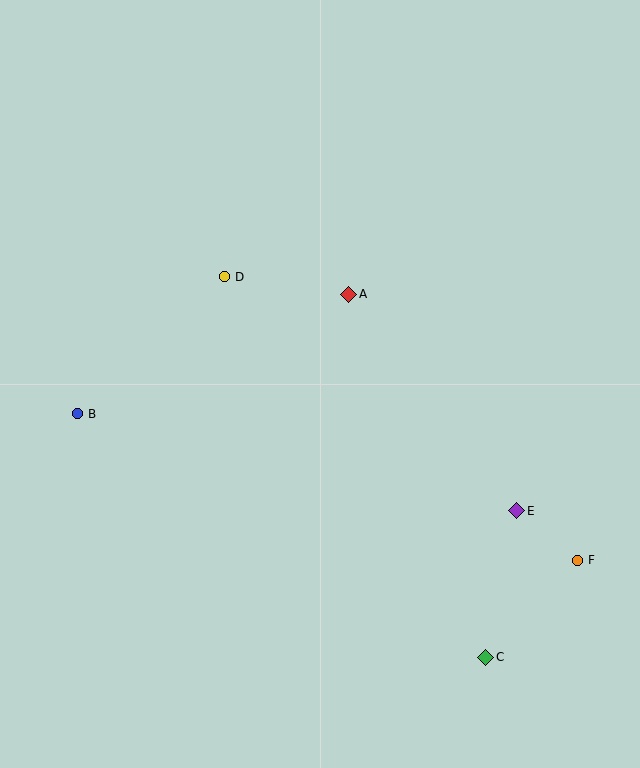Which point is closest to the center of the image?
Point A at (349, 294) is closest to the center.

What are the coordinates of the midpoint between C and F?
The midpoint between C and F is at (532, 609).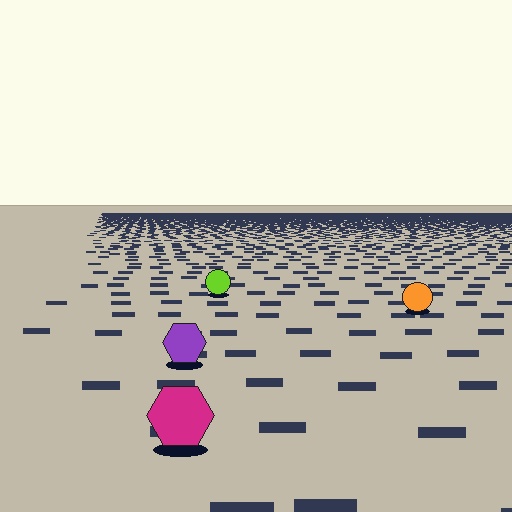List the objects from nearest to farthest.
From nearest to farthest: the magenta hexagon, the purple hexagon, the orange circle, the lime circle.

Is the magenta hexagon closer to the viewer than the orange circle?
Yes. The magenta hexagon is closer — you can tell from the texture gradient: the ground texture is coarser near it.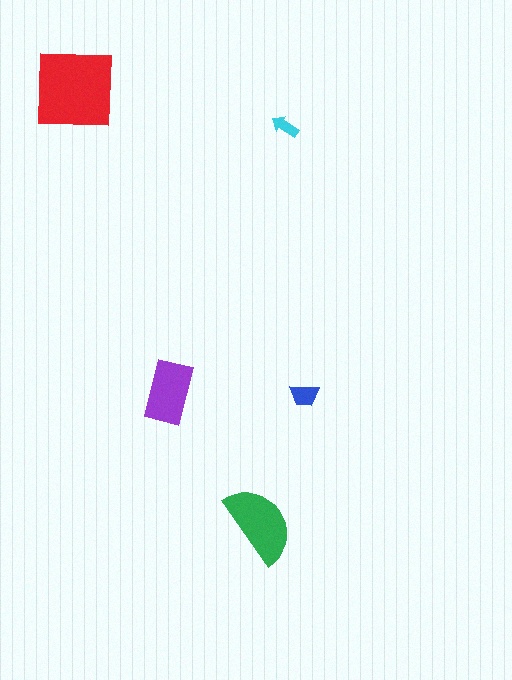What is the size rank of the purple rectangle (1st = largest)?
3rd.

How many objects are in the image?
There are 5 objects in the image.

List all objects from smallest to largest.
The cyan arrow, the blue trapezoid, the purple rectangle, the green semicircle, the red square.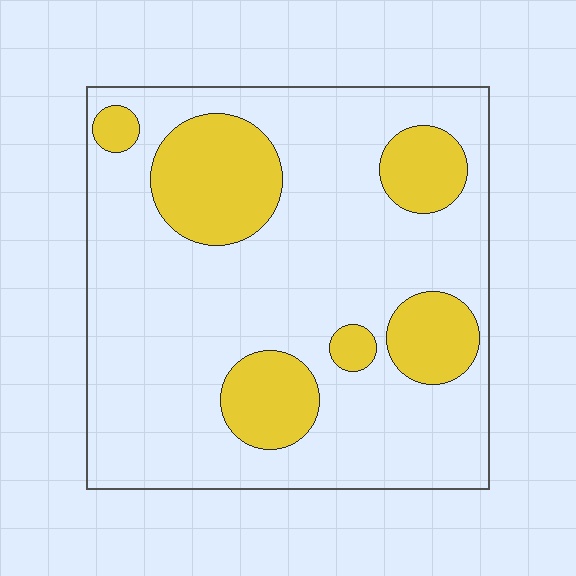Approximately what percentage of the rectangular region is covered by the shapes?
Approximately 25%.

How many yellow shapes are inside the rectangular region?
6.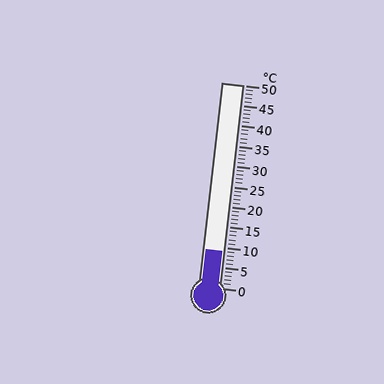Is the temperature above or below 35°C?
The temperature is below 35°C.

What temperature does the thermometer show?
The thermometer shows approximately 9°C.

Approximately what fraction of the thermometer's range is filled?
The thermometer is filled to approximately 20% of its range.